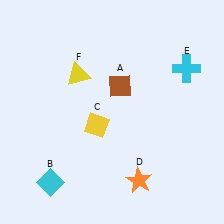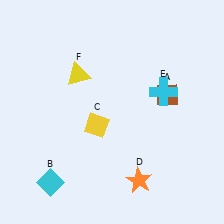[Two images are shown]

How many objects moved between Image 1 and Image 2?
2 objects moved between the two images.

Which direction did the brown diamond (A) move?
The brown diamond (A) moved right.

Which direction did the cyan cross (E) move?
The cyan cross (E) moved down.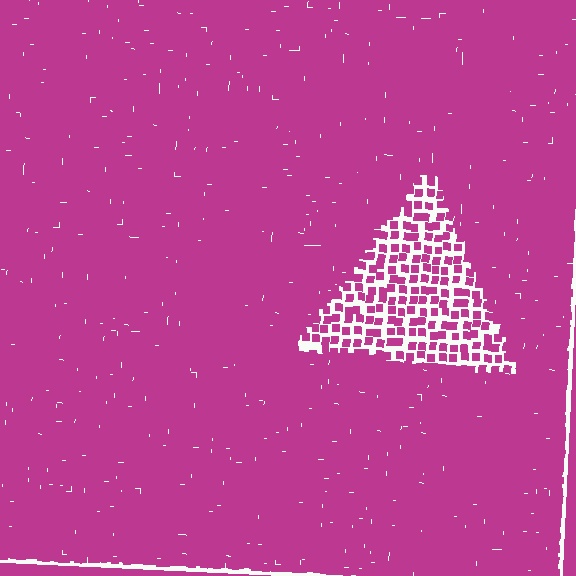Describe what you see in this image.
The image contains small magenta elements arranged at two different densities. A triangle-shaped region is visible where the elements are less densely packed than the surrounding area.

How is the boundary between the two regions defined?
The boundary is defined by a change in element density (approximately 2.9x ratio). All elements are the same color, size, and shape.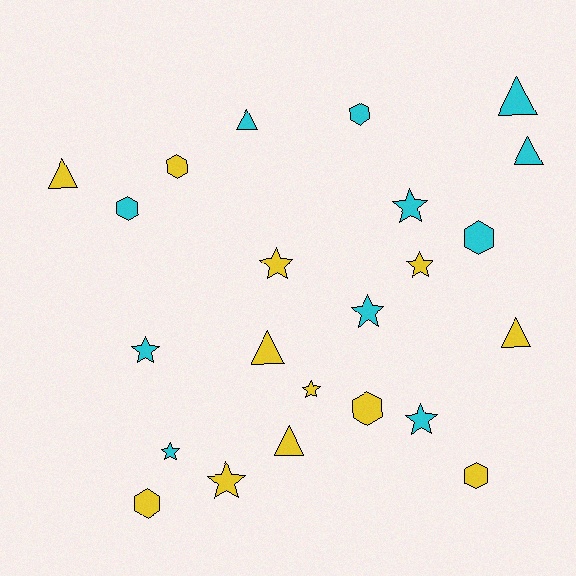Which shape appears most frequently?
Star, with 9 objects.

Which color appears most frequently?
Yellow, with 12 objects.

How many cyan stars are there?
There are 5 cyan stars.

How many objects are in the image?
There are 23 objects.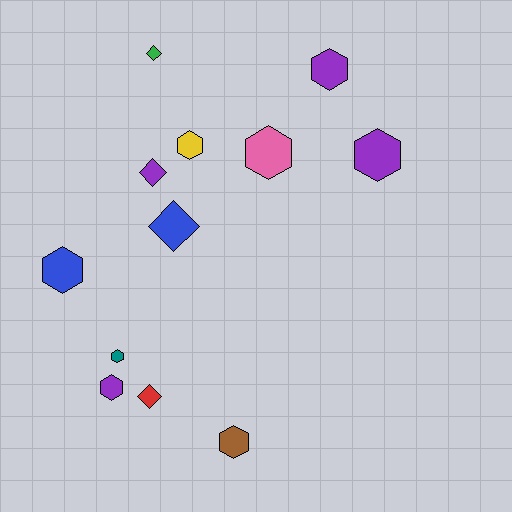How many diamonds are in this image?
There are 4 diamonds.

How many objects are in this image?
There are 12 objects.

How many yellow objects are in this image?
There is 1 yellow object.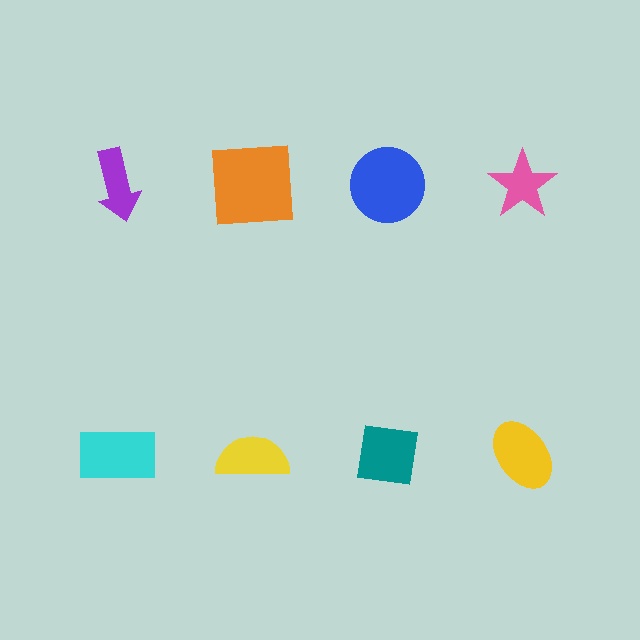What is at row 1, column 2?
An orange square.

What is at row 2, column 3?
A teal square.